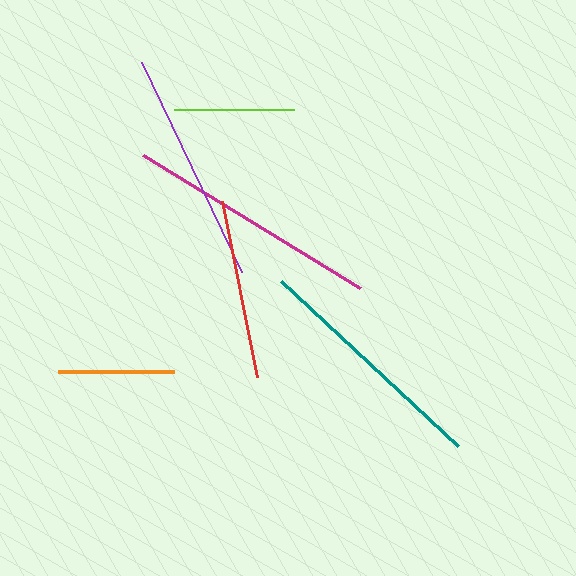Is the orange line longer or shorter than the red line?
The red line is longer than the orange line.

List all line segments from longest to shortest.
From longest to shortest: magenta, teal, purple, red, lime, orange.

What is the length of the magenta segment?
The magenta segment is approximately 255 pixels long.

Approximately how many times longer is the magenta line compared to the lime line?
The magenta line is approximately 2.1 times the length of the lime line.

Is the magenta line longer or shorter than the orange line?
The magenta line is longer than the orange line.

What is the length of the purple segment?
The purple segment is approximately 233 pixels long.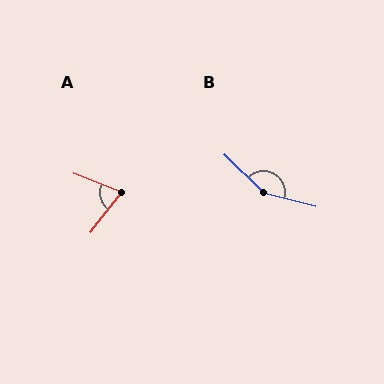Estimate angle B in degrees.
Approximately 150 degrees.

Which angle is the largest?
B, at approximately 150 degrees.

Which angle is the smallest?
A, at approximately 73 degrees.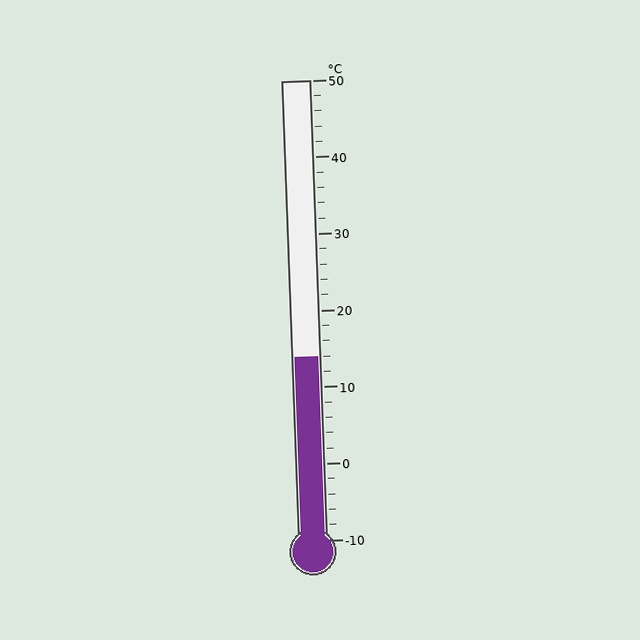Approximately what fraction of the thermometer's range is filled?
The thermometer is filled to approximately 40% of its range.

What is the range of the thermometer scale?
The thermometer scale ranges from -10°C to 50°C.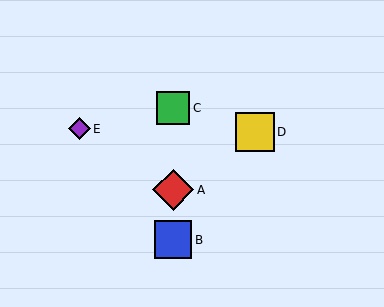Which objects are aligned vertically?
Objects A, B, C are aligned vertically.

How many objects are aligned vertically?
3 objects (A, B, C) are aligned vertically.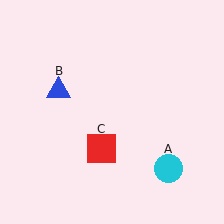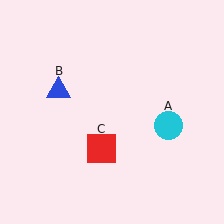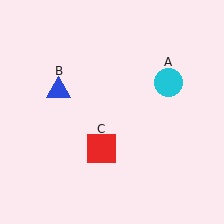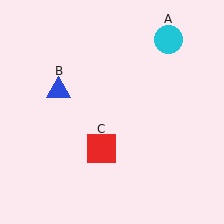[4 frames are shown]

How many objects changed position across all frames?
1 object changed position: cyan circle (object A).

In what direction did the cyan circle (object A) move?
The cyan circle (object A) moved up.